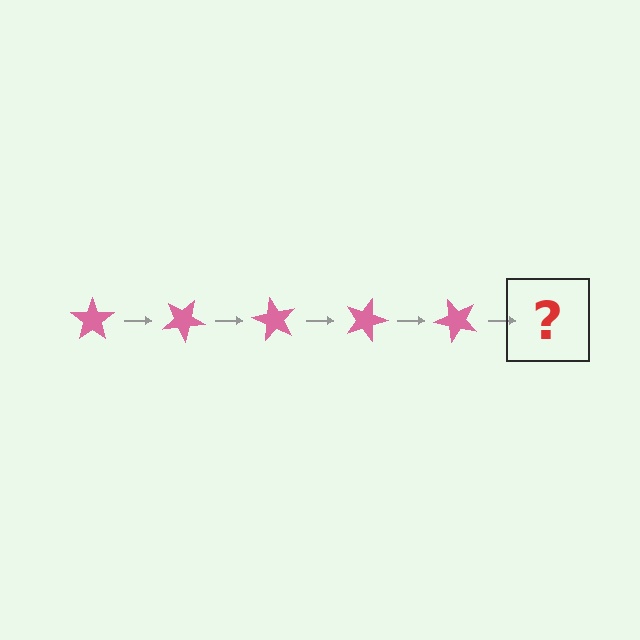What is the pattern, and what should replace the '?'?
The pattern is that the star rotates 30 degrees each step. The '?' should be a pink star rotated 150 degrees.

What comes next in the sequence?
The next element should be a pink star rotated 150 degrees.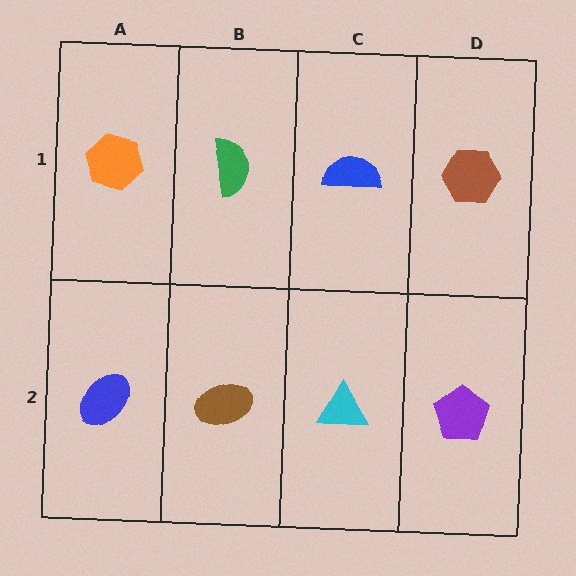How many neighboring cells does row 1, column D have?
2.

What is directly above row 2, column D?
A brown hexagon.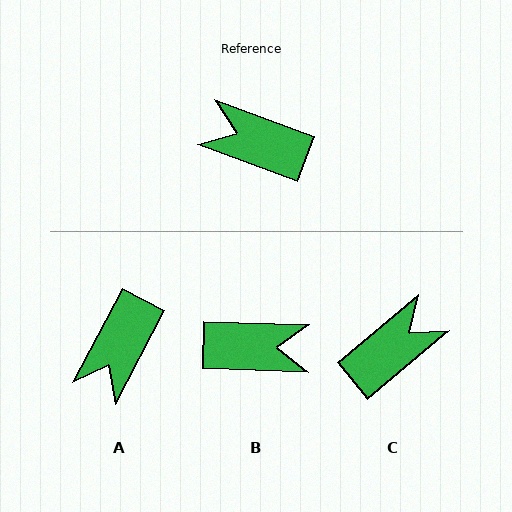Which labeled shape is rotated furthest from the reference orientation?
B, about 161 degrees away.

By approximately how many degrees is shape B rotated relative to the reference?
Approximately 161 degrees clockwise.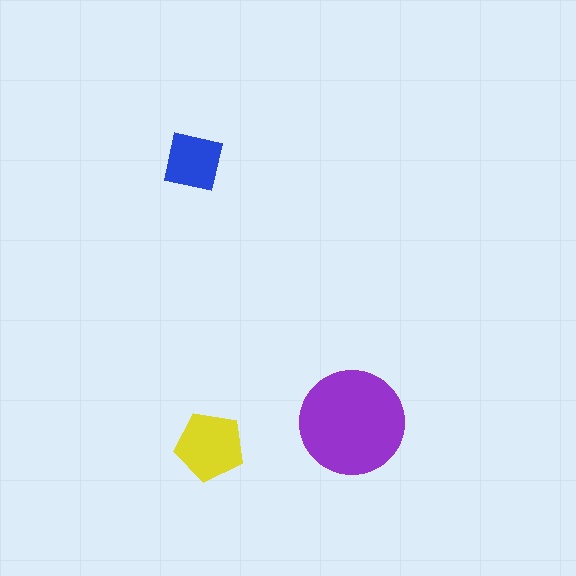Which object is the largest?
The purple circle.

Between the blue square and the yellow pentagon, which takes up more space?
The yellow pentagon.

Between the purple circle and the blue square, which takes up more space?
The purple circle.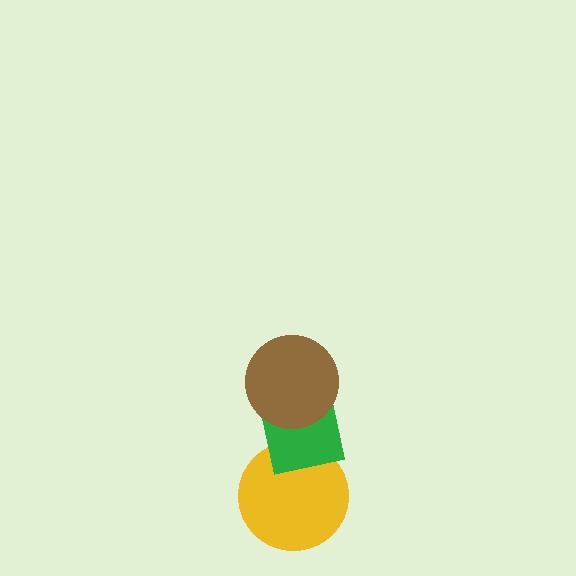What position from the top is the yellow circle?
The yellow circle is 3rd from the top.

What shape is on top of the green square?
The brown circle is on top of the green square.